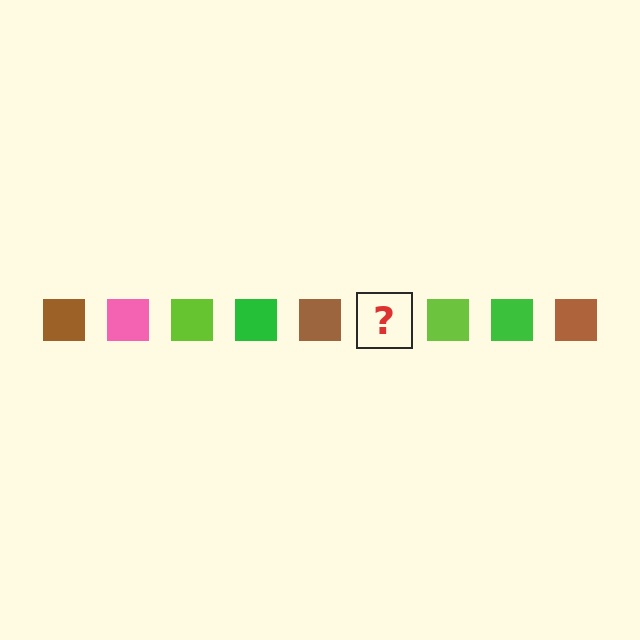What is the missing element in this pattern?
The missing element is a pink square.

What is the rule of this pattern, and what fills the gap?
The rule is that the pattern cycles through brown, pink, lime, green squares. The gap should be filled with a pink square.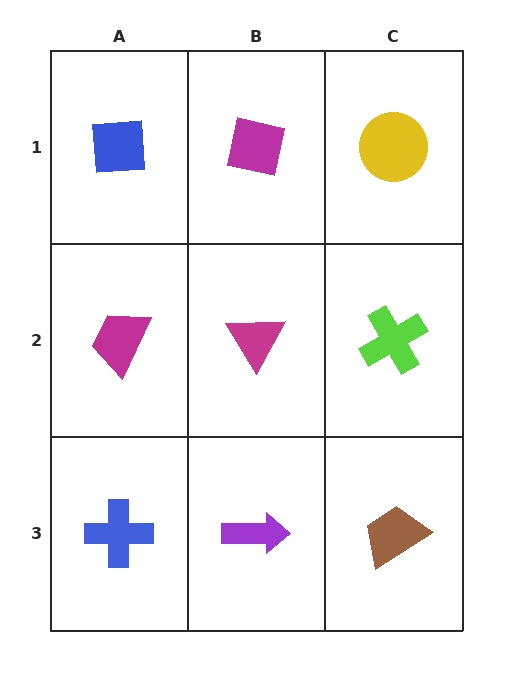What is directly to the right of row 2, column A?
A magenta triangle.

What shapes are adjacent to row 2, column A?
A blue square (row 1, column A), a blue cross (row 3, column A), a magenta triangle (row 2, column B).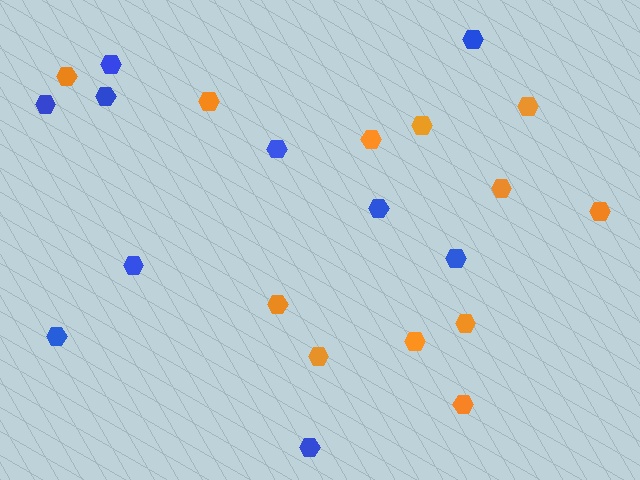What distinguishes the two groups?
There are 2 groups: one group of blue hexagons (10) and one group of orange hexagons (12).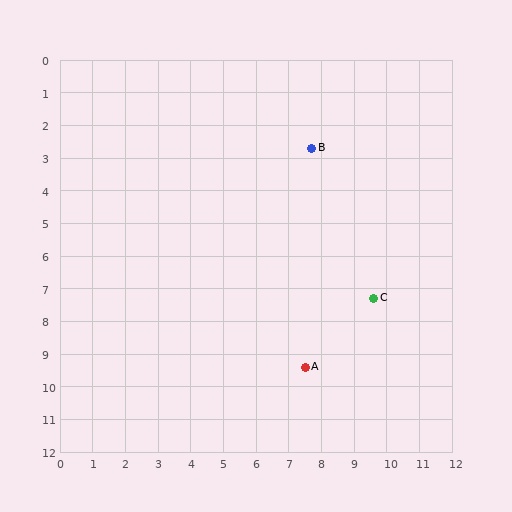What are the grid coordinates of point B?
Point B is at approximately (7.7, 2.7).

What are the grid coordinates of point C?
Point C is at approximately (9.6, 7.3).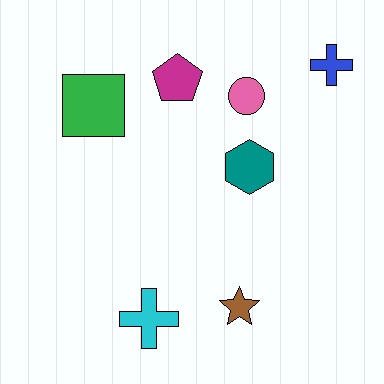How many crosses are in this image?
There are 2 crosses.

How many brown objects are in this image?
There is 1 brown object.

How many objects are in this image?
There are 7 objects.